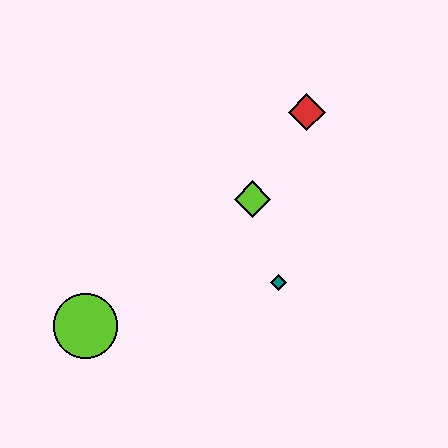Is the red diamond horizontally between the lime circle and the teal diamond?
No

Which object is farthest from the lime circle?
The red diamond is farthest from the lime circle.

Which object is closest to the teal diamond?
The lime diamond is closest to the teal diamond.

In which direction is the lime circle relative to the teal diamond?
The lime circle is to the left of the teal diamond.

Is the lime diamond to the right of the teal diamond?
No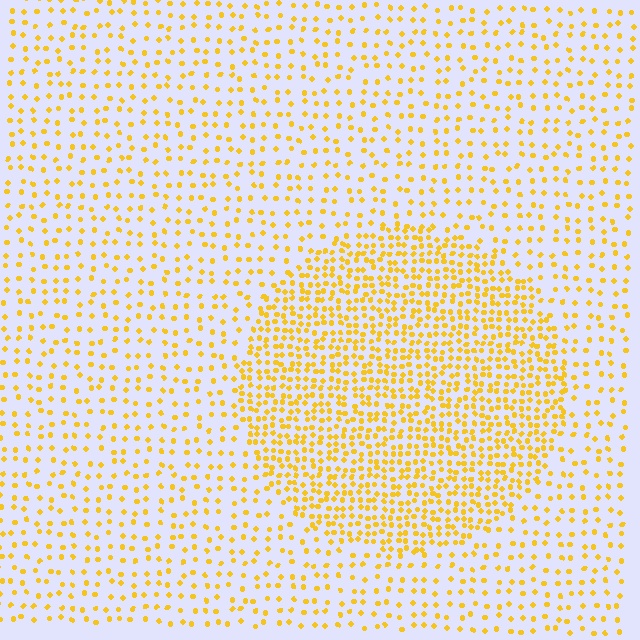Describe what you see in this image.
The image contains small yellow elements arranged at two different densities. A circle-shaped region is visible where the elements are more densely packed than the surrounding area.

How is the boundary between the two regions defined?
The boundary is defined by a change in element density (approximately 2.3x ratio). All elements are the same color, size, and shape.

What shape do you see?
I see a circle.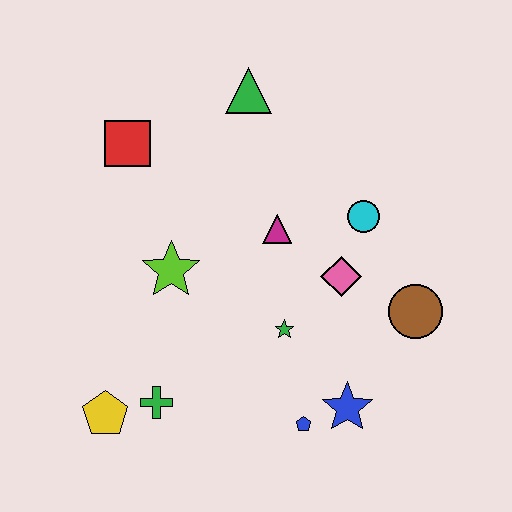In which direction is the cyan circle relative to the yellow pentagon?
The cyan circle is to the right of the yellow pentagon.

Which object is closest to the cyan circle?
The pink diamond is closest to the cyan circle.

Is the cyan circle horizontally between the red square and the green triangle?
No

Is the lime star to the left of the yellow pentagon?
No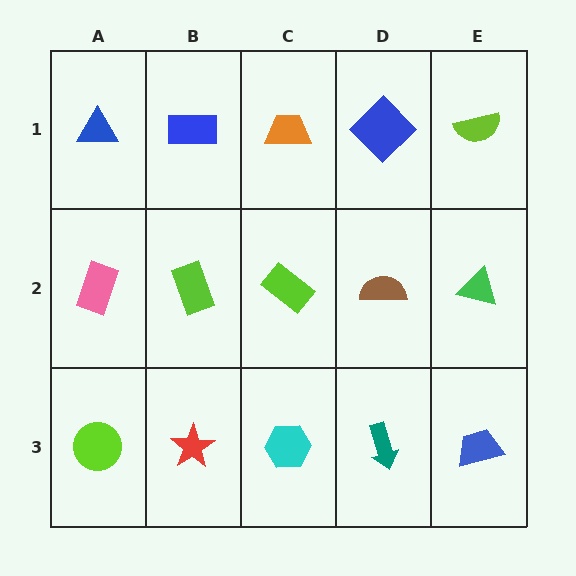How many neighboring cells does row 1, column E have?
2.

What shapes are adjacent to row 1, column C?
A lime rectangle (row 2, column C), a blue rectangle (row 1, column B), a blue diamond (row 1, column D).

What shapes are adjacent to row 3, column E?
A green triangle (row 2, column E), a teal arrow (row 3, column D).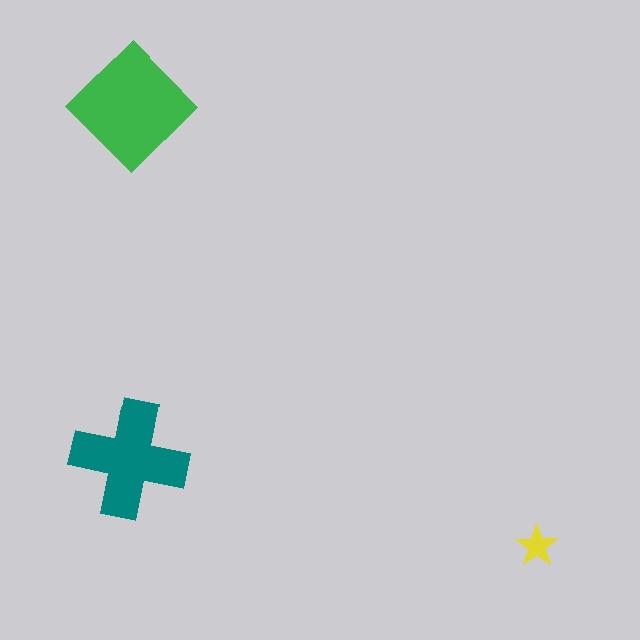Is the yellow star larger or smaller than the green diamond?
Smaller.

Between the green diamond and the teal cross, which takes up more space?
The green diamond.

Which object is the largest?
The green diamond.